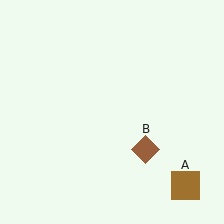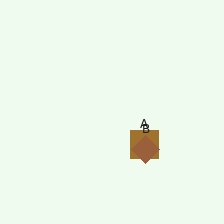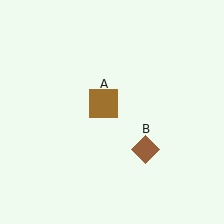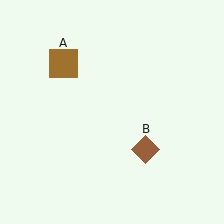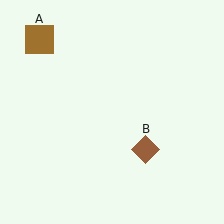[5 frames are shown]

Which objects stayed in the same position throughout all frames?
Brown diamond (object B) remained stationary.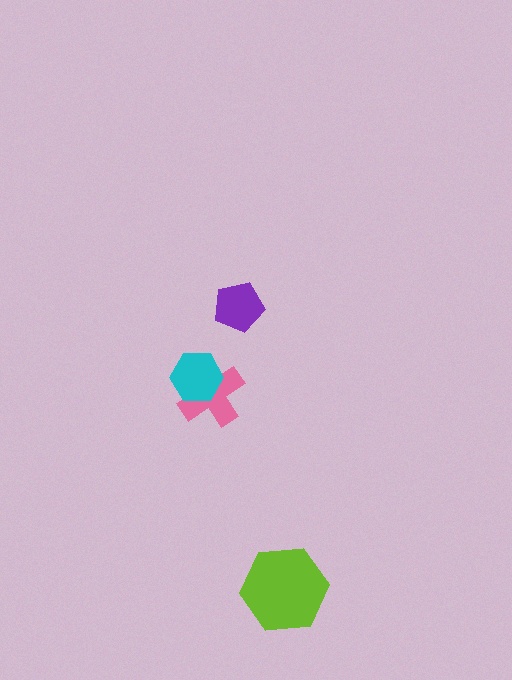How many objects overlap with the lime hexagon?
0 objects overlap with the lime hexagon.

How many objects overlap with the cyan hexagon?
1 object overlaps with the cyan hexagon.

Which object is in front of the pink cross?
The cyan hexagon is in front of the pink cross.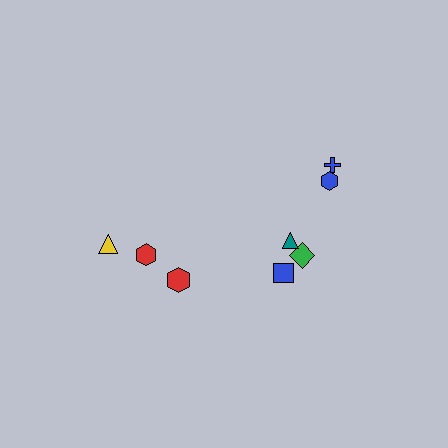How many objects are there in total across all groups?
There are 8 objects.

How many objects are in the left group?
There are 3 objects.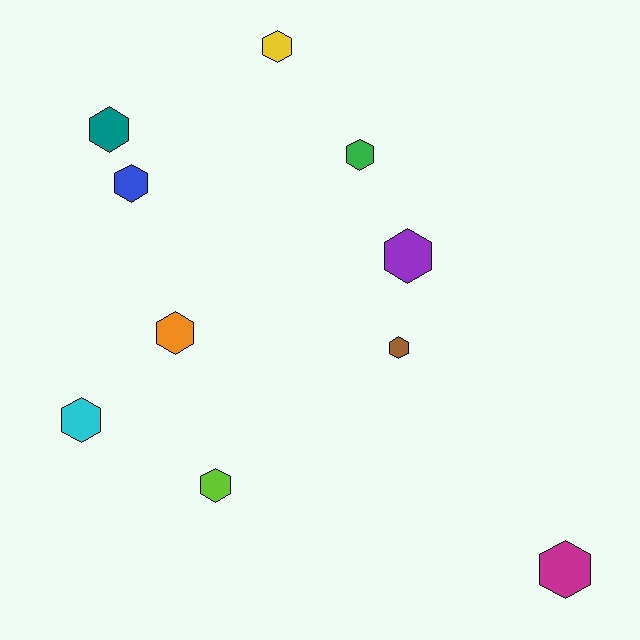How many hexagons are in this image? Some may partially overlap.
There are 10 hexagons.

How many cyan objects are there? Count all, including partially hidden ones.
There is 1 cyan object.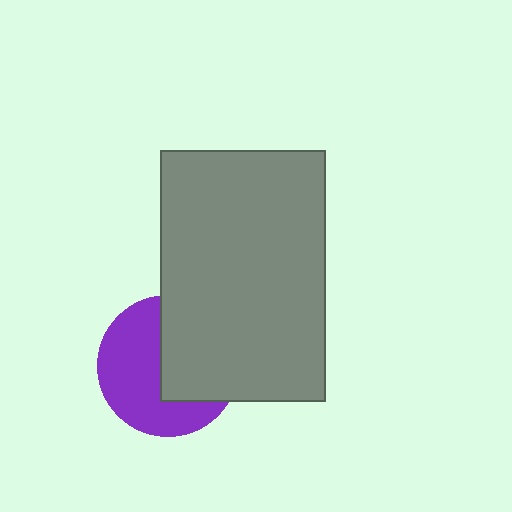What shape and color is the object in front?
The object in front is a gray rectangle.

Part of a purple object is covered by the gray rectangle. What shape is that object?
It is a circle.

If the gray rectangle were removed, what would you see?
You would see the complete purple circle.